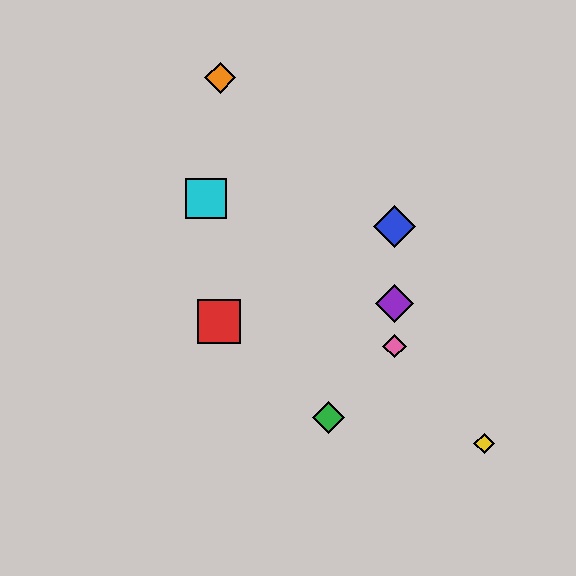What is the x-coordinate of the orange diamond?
The orange diamond is at x≈220.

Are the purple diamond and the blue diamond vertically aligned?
Yes, both are at x≈394.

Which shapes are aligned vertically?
The blue diamond, the purple diamond, the pink diamond are aligned vertically.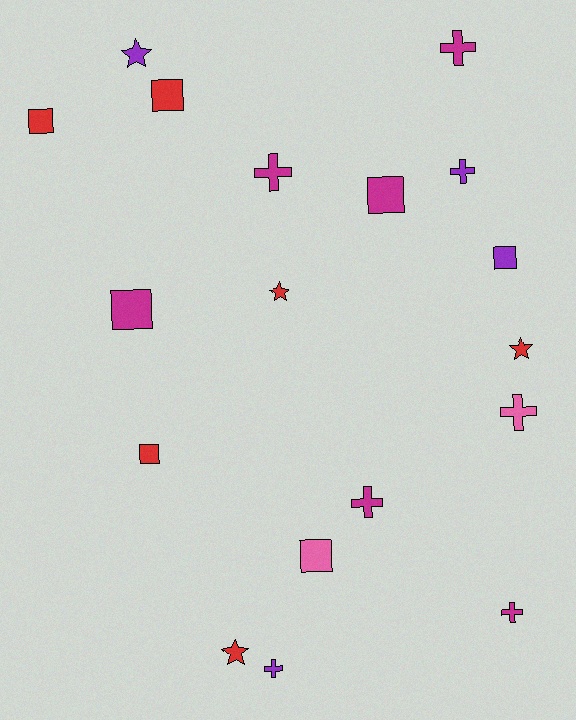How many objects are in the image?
There are 18 objects.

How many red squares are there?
There are 3 red squares.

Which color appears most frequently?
Magenta, with 6 objects.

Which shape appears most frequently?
Square, with 7 objects.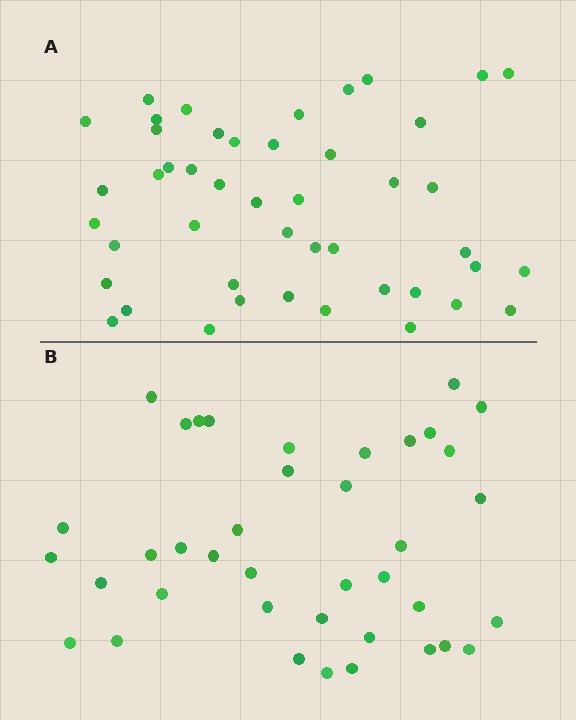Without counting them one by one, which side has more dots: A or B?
Region A (the top region) has more dots.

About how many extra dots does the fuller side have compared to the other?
Region A has roughly 8 or so more dots than region B.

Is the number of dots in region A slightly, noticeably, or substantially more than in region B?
Region A has only slightly more — the two regions are fairly close. The ratio is roughly 1.2 to 1.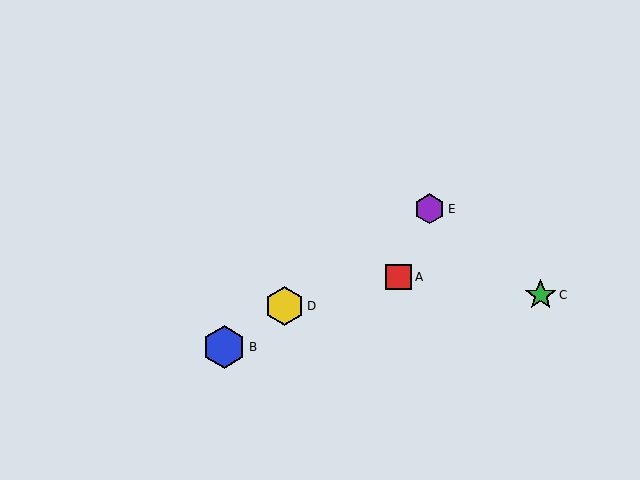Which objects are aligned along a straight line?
Objects B, D, E are aligned along a straight line.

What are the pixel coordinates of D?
Object D is at (285, 306).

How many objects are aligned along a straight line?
3 objects (B, D, E) are aligned along a straight line.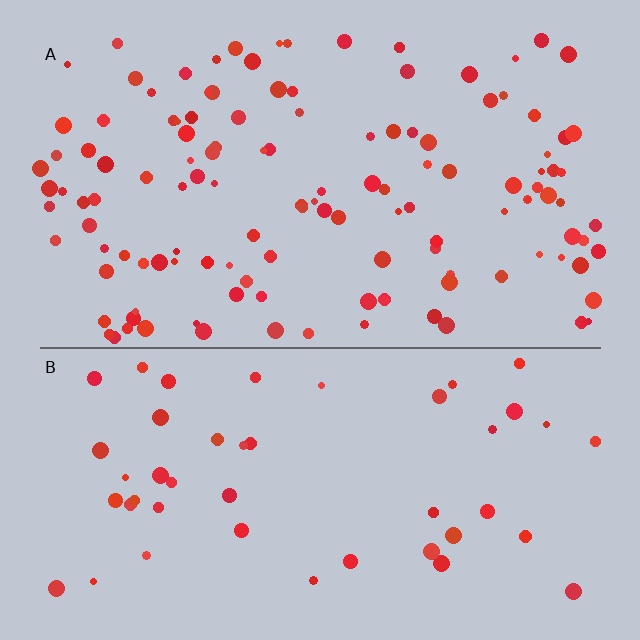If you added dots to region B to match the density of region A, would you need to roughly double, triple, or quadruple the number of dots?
Approximately triple.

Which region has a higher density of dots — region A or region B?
A (the top).